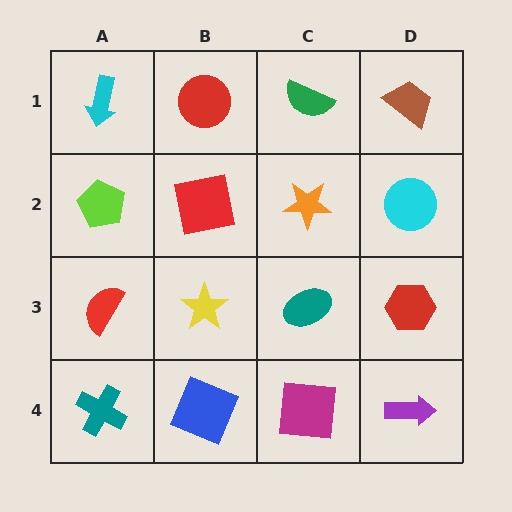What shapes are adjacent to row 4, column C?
A teal ellipse (row 3, column C), a blue square (row 4, column B), a purple arrow (row 4, column D).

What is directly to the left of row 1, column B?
A cyan arrow.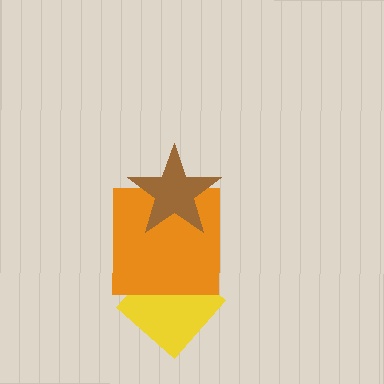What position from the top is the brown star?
The brown star is 1st from the top.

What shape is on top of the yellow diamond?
The orange square is on top of the yellow diamond.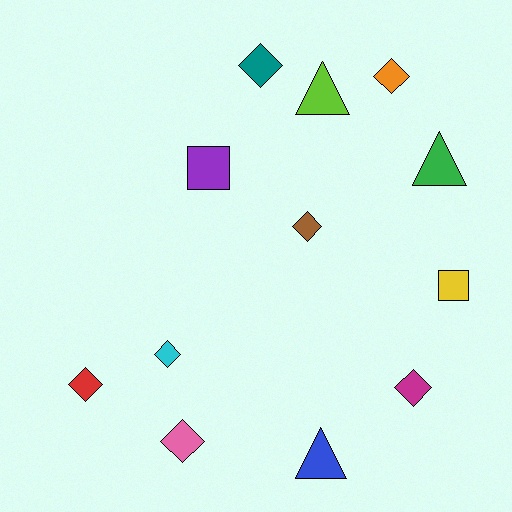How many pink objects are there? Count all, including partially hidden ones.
There is 1 pink object.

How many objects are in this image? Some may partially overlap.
There are 12 objects.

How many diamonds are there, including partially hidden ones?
There are 7 diamonds.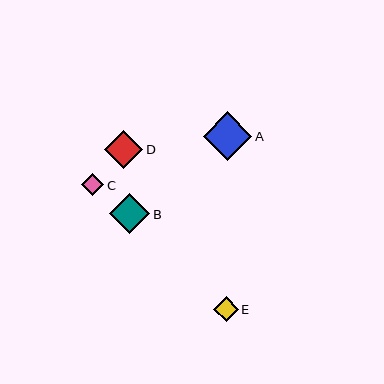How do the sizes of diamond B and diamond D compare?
Diamond B and diamond D are approximately the same size.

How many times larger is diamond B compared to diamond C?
Diamond B is approximately 1.8 times the size of diamond C.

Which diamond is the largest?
Diamond A is the largest with a size of approximately 49 pixels.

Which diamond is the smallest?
Diamond C is the smallest with a size of approximately 22 pixels.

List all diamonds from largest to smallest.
From largest to smallest: A, B, D, E, C.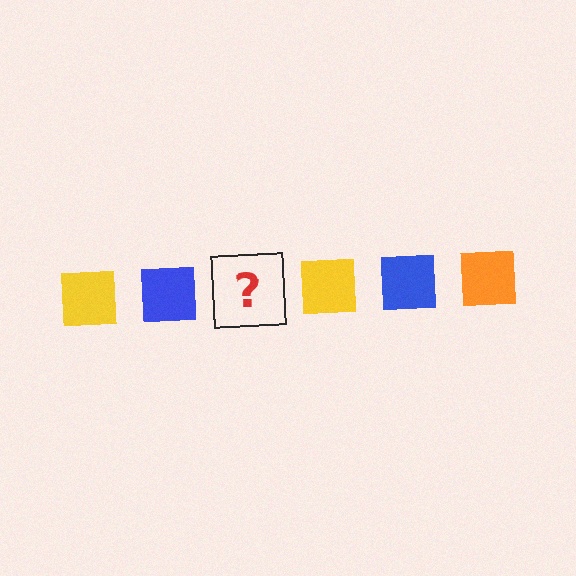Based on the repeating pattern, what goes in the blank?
The blank should be an orange square.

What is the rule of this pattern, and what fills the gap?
The rule is that the pattern cycles through yellow, blue, orange squares. The gap should be filled with an orange square.